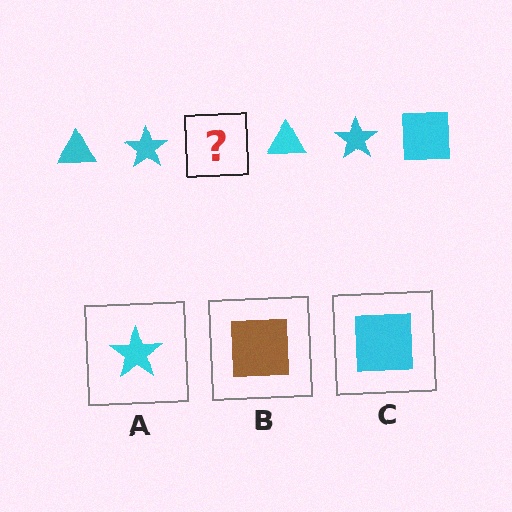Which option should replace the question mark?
Option C.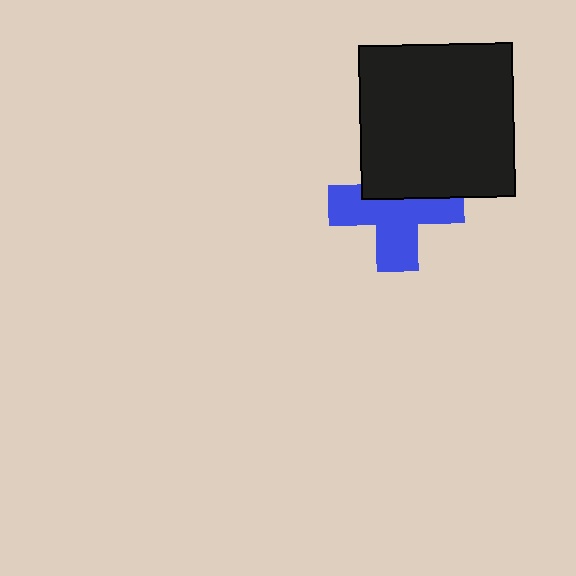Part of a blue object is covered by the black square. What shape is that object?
It is a cross.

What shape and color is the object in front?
The object in front is a black square.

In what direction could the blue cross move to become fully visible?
The blue cross could move down. That would shift it out from behind the black square entirely.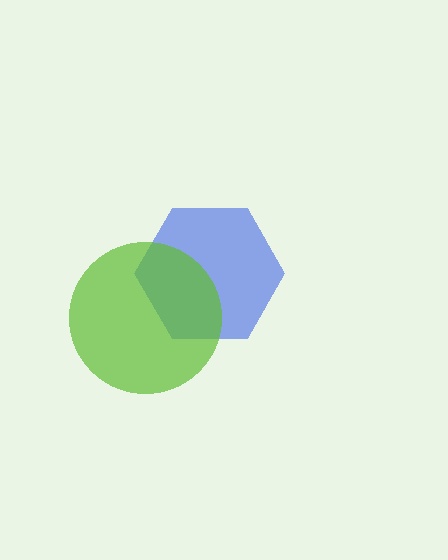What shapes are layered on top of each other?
The layered shapes are: a blue hexagon, a lime circle.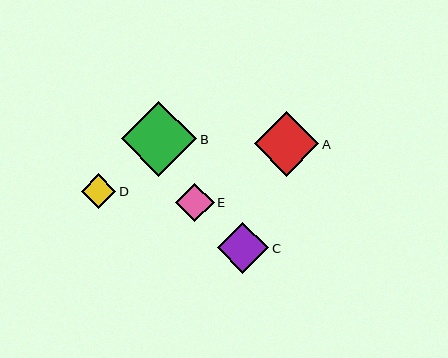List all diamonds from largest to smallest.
From largest to smallest: B, A, C, E, D.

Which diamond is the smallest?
Diamond D is the smallest with a size of approximately 35 pixels.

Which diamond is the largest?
Diamond B is the largest with a size of approximately 75 pixels.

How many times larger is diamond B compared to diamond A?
Diamond B is approximately 1.2 times the size of diamond A.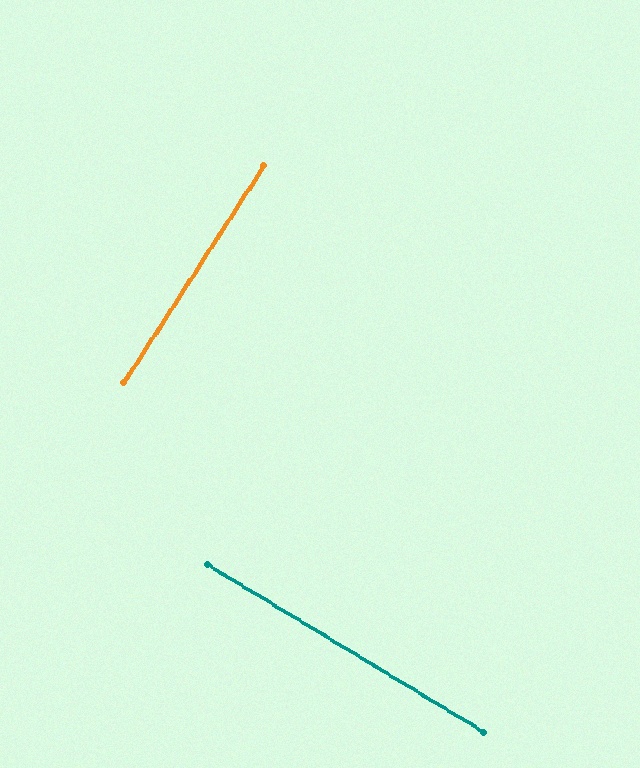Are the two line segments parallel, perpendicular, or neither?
Perpendicular — they meet at approximately 88°.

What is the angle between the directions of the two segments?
Approximately 88 degrees.